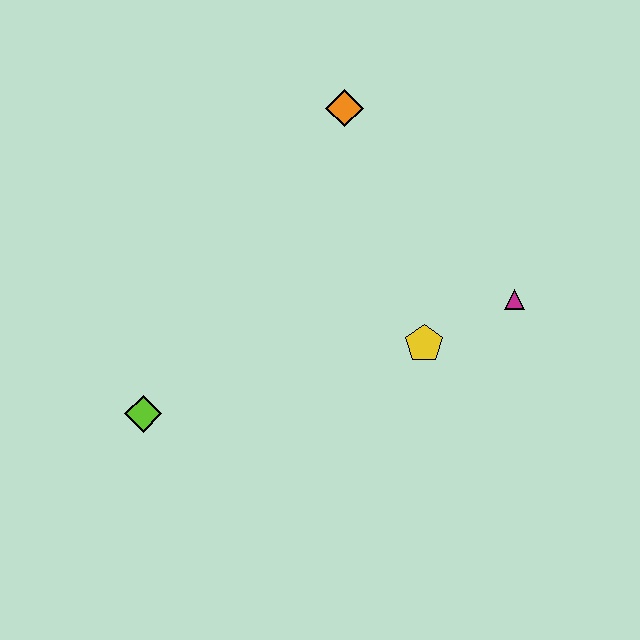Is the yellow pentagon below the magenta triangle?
Yes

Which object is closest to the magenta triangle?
The yellow pentagon is closest to the magenta triangle.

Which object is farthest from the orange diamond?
The lime diamond is farthest from the orange diamond.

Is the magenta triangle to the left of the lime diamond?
No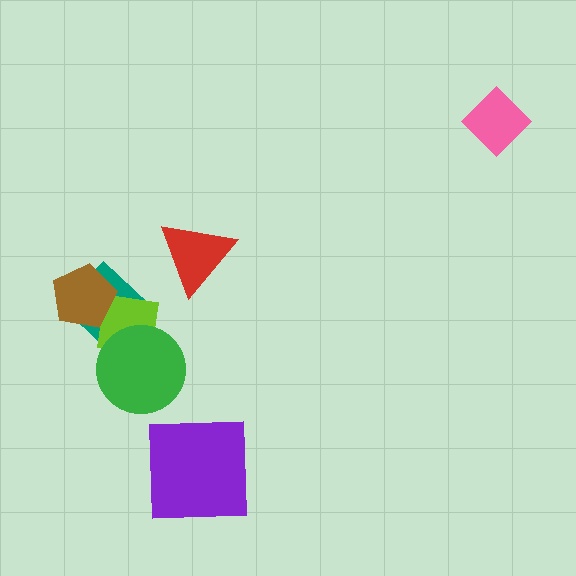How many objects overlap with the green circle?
2 objects overlap with the green circle.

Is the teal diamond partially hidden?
Yes, it is partially covered by another shape.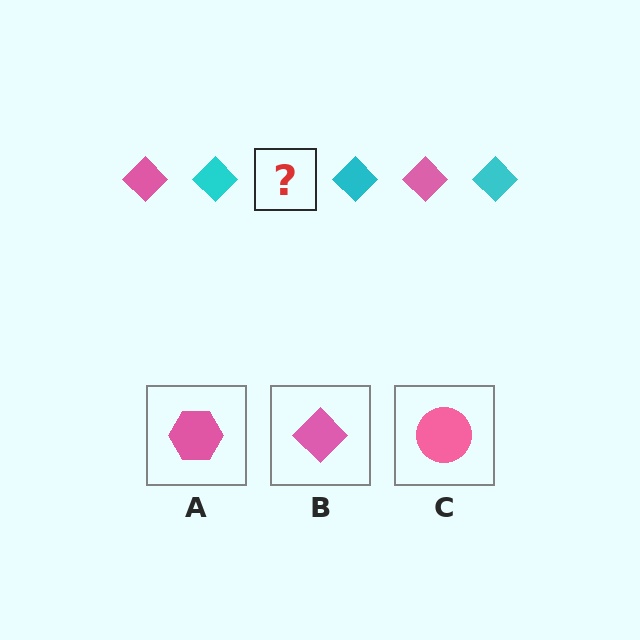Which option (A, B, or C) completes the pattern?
B.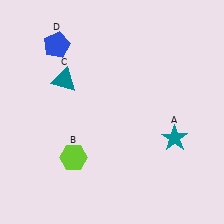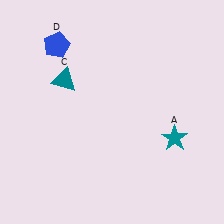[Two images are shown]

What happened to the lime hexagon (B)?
The lime hexagon (B) was removed in Image 2. It was in the bottom-left area of Image 1.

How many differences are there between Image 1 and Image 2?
There is 1 difference between the two images.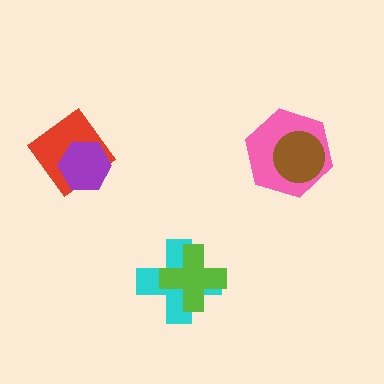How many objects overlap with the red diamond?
1 object overlaps with the red diamond.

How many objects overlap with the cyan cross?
1 object overlaps with the cyan cross.